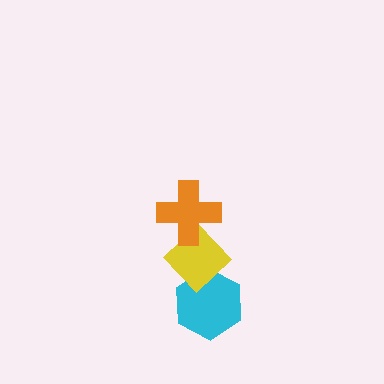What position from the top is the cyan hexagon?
The cyan hexagon is 3rd from the top.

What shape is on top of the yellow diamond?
The orange cross is on top of the yellow diamond.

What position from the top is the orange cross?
The orange cross is 1st from the top.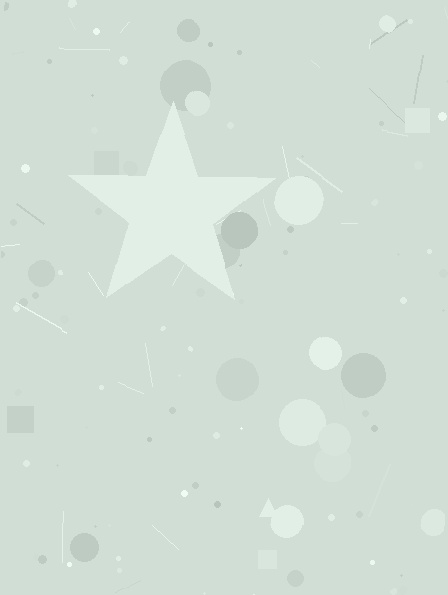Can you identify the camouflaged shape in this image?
The camouflaged shape is a star.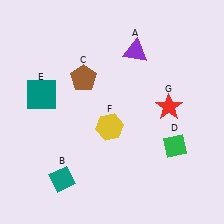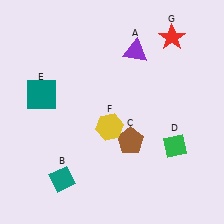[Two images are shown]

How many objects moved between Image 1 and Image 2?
2 objects moved between the two images.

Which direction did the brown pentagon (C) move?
The brown pentagon (C) moved down.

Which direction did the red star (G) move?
The red star (G) moved up.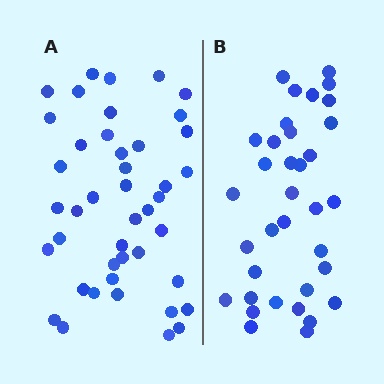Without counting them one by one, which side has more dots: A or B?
Region A (the left region) has more dots.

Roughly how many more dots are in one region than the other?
Region A has roughly 8 or so more dots than region B.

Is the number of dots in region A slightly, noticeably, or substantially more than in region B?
Region A has only slightly more — the two regions are fairly close. The ratio is roughly 1.2 to 1.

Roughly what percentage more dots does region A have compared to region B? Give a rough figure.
About 25% more.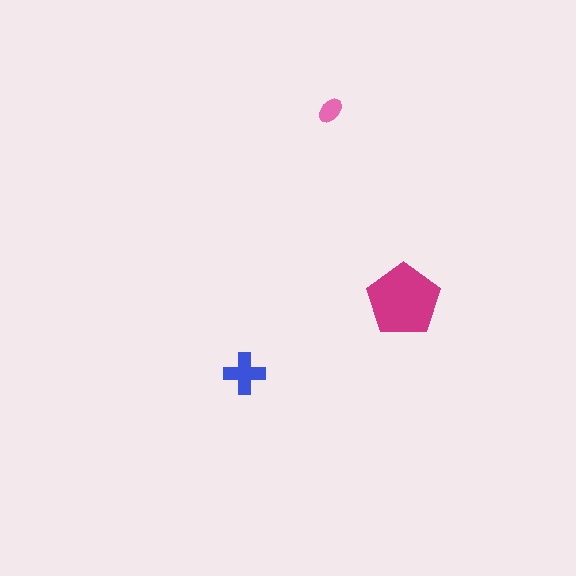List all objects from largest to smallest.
The magenta pentagon, the blue cross, the pink ellipse.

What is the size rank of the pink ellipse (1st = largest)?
3rd.